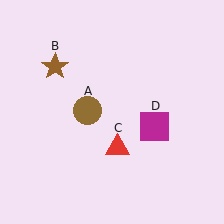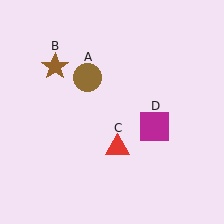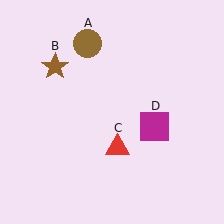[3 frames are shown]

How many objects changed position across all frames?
1 object changed position: brown circle (object A).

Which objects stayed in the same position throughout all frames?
Brown star (object B) and red triangle (object C) and magenta square (object D) remained stationary.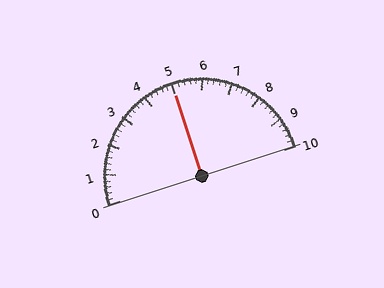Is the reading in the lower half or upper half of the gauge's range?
The reading is in the upper half of the range (0 to 10).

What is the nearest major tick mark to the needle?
The nearest major tick mark is 5.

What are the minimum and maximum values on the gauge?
The gauge ranges from 0 to 10.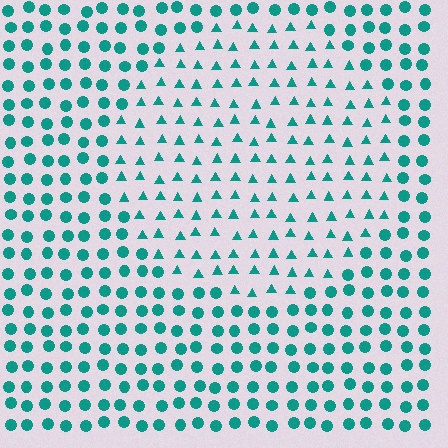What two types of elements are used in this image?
The image uses triangles inside the circle region and circles outside it.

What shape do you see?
I see a circle.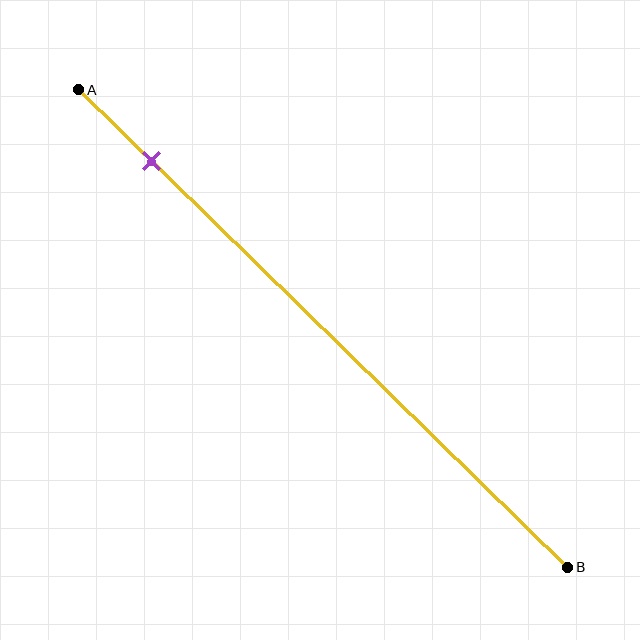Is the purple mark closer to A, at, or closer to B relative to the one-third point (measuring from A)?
The purple mark is closer to point A than the one-third point of segment AB.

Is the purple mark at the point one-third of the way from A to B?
No, the mark is at about 15% from A, not at the 33% one-third point.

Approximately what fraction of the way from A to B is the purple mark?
The purple mark is approximately 15% of the way from A to B.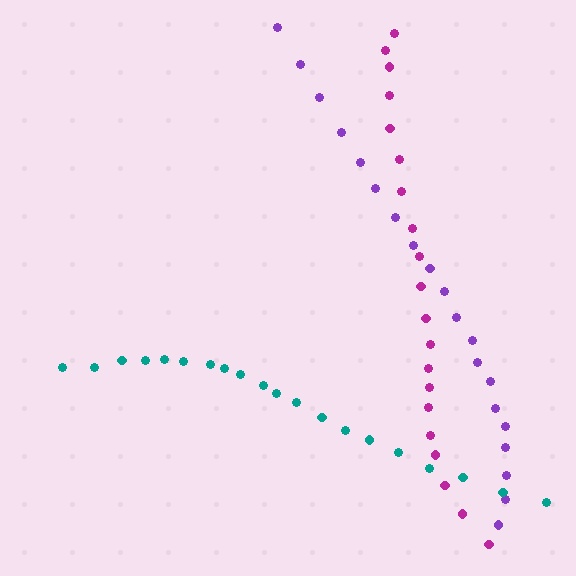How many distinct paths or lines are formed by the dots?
There are 3 distinct paths.